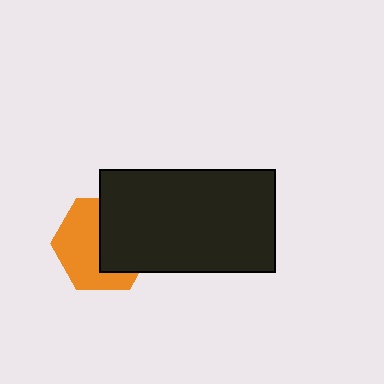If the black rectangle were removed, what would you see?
You would see the complete orange hexagon.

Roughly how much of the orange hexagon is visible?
About half of it is visible (roughly 53%).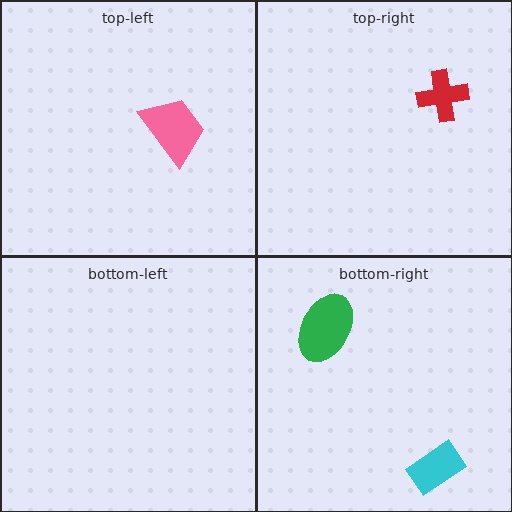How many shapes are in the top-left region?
1.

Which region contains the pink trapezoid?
The top-left region.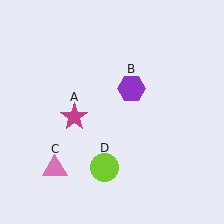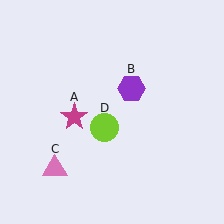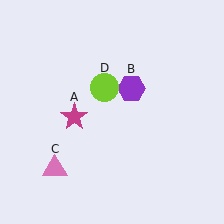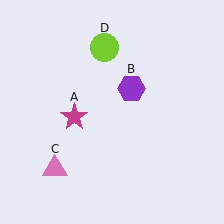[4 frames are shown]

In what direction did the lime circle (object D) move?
The lime circle (object D) moved up.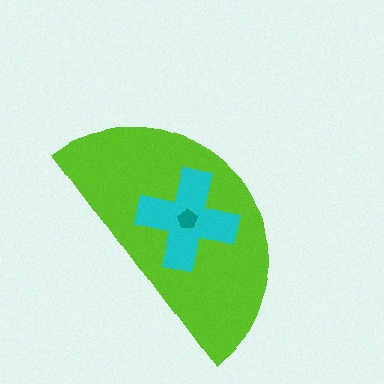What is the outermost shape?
The lime semicircle.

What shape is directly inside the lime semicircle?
The cyan cross.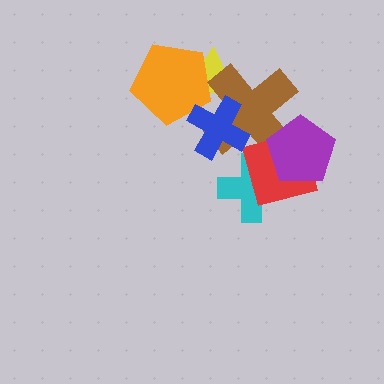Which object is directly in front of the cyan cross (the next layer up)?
The red diamond is directly in front of the cyan cross.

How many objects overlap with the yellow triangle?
3 objects overlap with the yellow triangle.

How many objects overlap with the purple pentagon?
3 objects overlap with the purple pentagon.